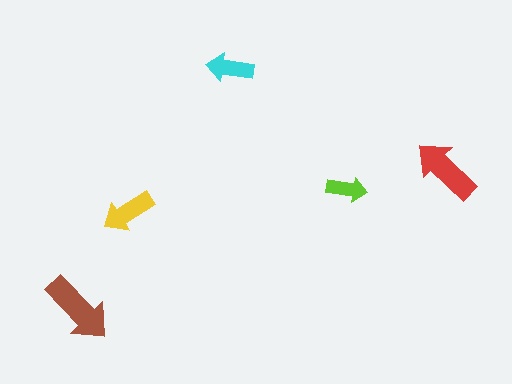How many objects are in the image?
There are 5 objects in the image.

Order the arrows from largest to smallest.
the brown one, the red one, the yellow one, the cyan one, the lime one.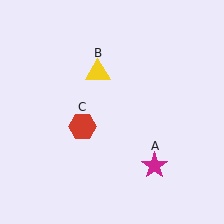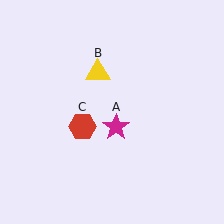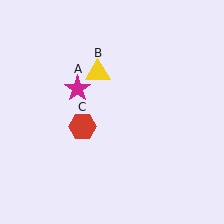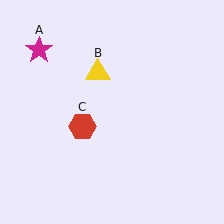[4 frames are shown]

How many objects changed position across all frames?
1 object changed position: magenta star (object A).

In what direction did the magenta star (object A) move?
The magenta star (object A) moved up and to the left.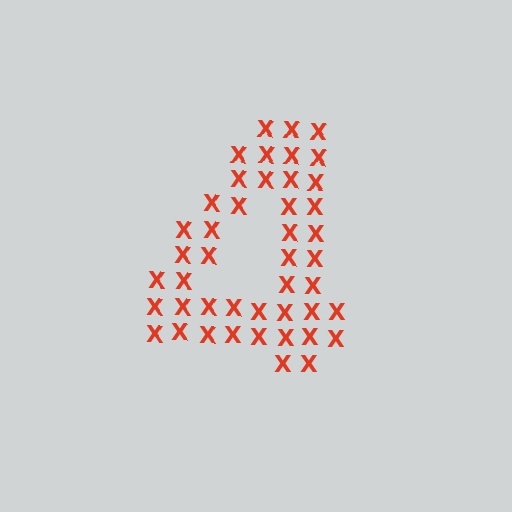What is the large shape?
The large shape is the digit 4.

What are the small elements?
The small elements are letter X's.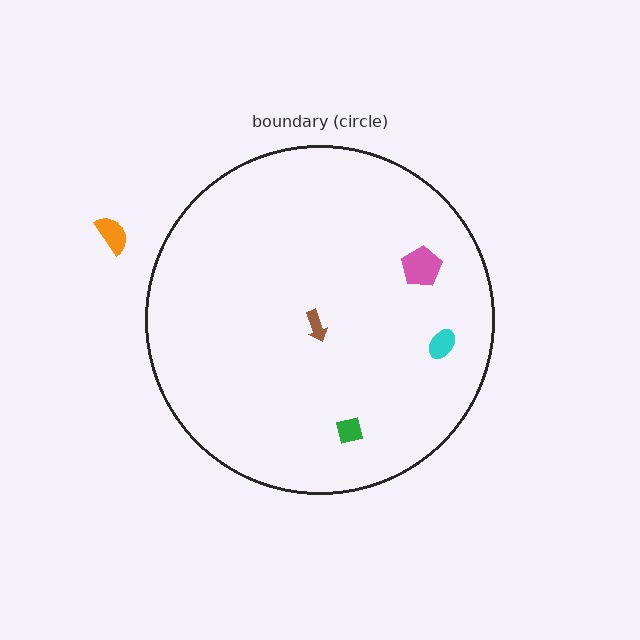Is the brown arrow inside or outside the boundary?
Inside.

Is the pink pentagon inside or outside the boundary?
Inside.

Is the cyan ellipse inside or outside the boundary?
Inside.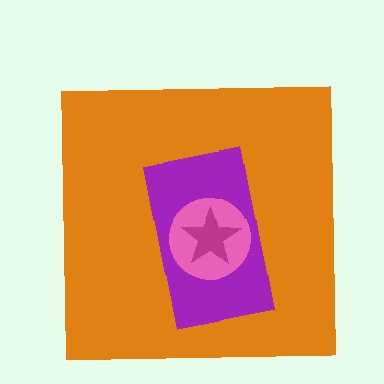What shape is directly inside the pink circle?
The magenta star.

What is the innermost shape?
The magenta star.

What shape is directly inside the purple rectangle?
The pink circle.